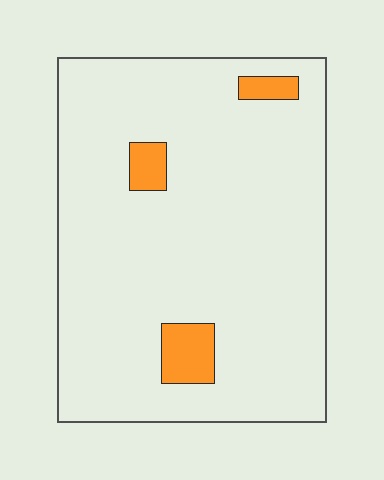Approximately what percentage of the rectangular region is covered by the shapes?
Approximately 5%.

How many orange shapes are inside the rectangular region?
3.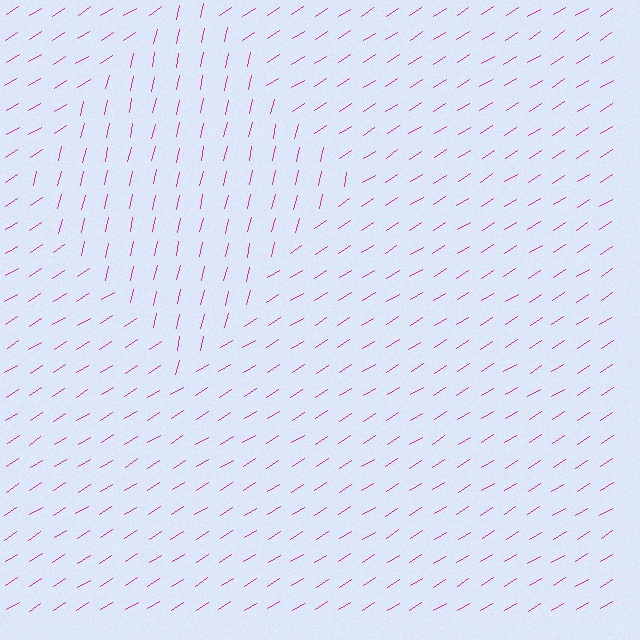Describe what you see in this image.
The image is filled with small magenta line segments. A diamond region in the image has lines oriented differently from the surrounding lines, creating a visible texture boundary.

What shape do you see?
I see a diamond.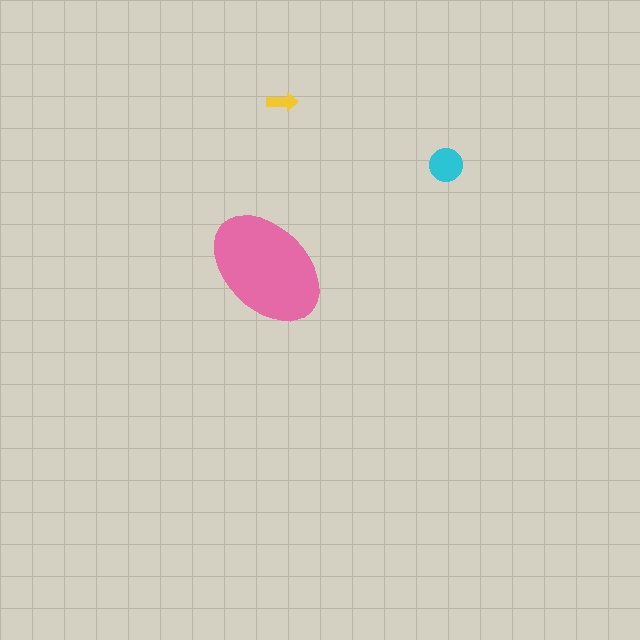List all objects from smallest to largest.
The yellow arrow, the cyan circle, the pink ellipse.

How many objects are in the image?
There are 3 objects in the image.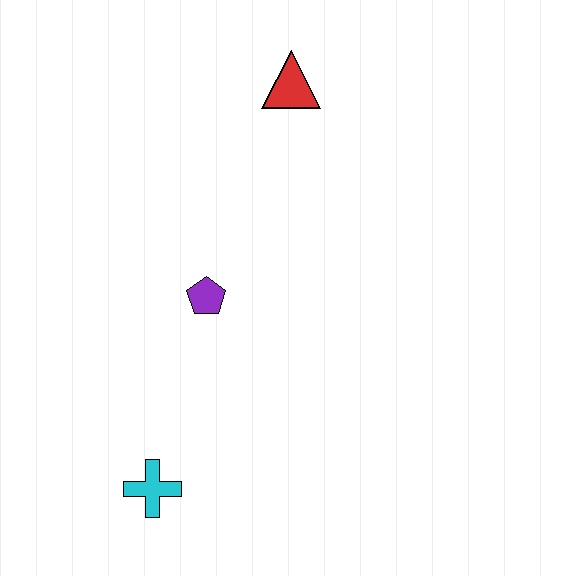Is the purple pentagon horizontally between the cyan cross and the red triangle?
Yes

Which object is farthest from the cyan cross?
The red triangle is farthest from the cyan cross.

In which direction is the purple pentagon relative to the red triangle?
The purple pentagon is below the red triangle.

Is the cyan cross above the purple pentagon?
No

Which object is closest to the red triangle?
The purple pentagon is closest to the red triangle.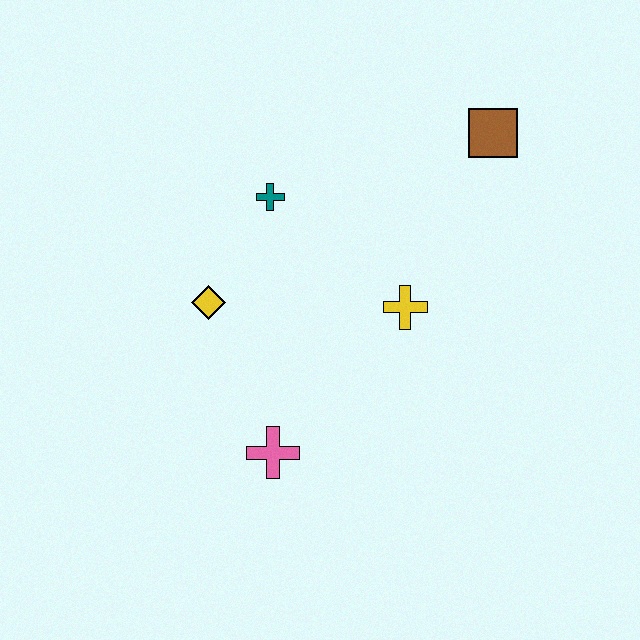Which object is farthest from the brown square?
The pink cross is farthest from the brown square.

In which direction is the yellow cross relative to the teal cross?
The yellow cross is to the right of the teal cross.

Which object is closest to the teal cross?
The yellow diamond is closest to the teal cross.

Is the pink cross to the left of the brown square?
Yes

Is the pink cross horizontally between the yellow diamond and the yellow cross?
Yes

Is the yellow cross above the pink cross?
Yes